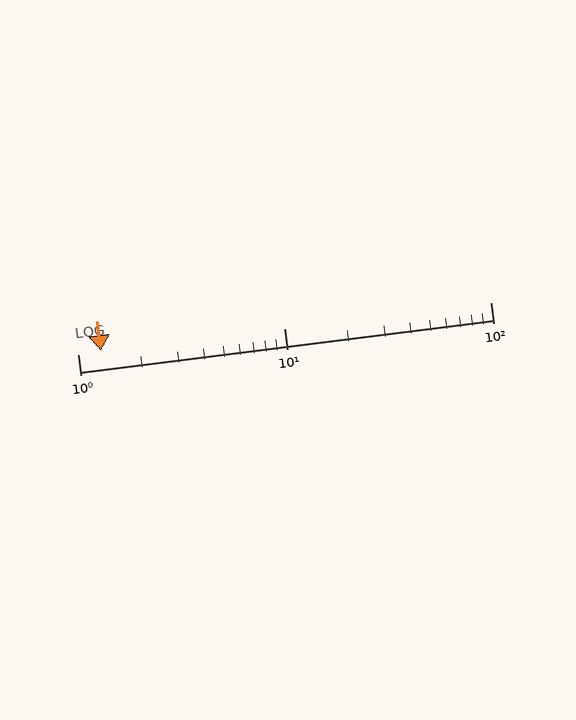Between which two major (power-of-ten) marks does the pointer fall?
The pointer is between 1 and 10.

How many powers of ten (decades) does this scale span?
The scale spans 2 decades, from 1 to 100.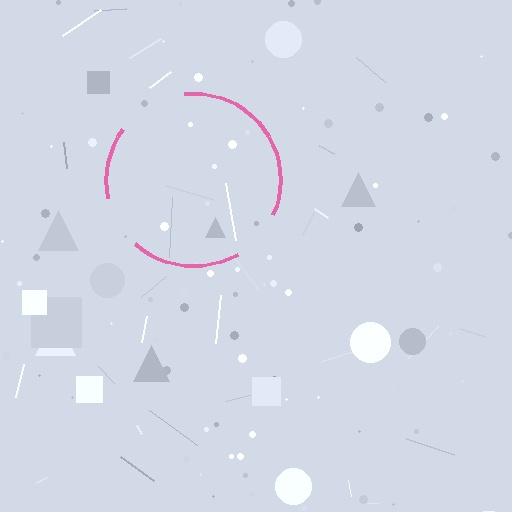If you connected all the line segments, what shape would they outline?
They would outline a circle.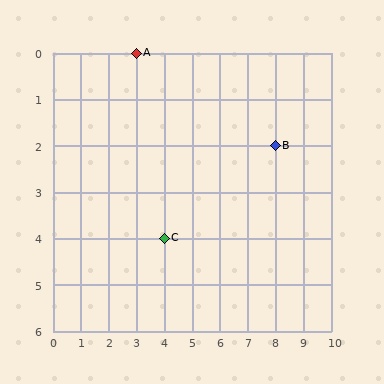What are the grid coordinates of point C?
Point C is at grid coordinates (4, 4).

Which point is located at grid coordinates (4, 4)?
Point C is at (4, 4).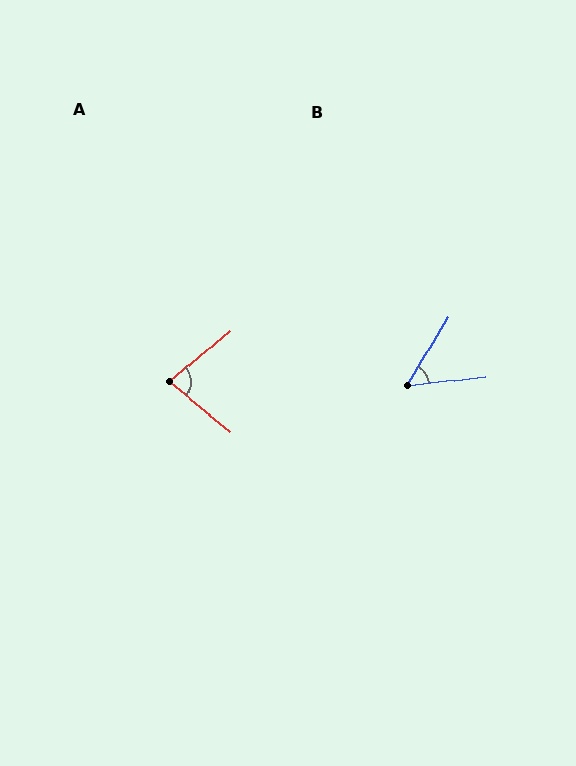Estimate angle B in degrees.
Approximately 52 degrees.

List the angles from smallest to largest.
B (52°), A (79°).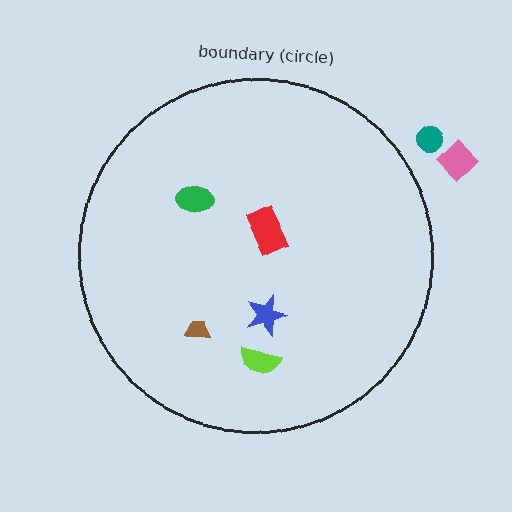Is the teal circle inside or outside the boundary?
Outside.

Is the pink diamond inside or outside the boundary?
Outside.